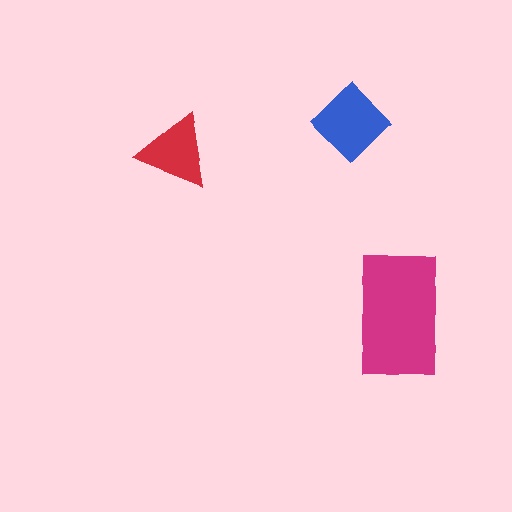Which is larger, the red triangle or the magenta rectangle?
The magenta rectangle.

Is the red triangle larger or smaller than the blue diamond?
Smaller.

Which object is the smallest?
The red triangle.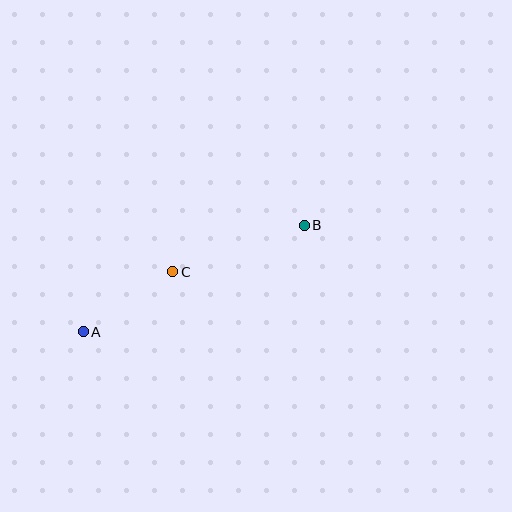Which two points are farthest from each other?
Points A and B are farthest from each other.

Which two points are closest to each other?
Points A and C are closest to each other.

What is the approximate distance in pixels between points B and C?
The distance between B and C is approximately 140 pixels.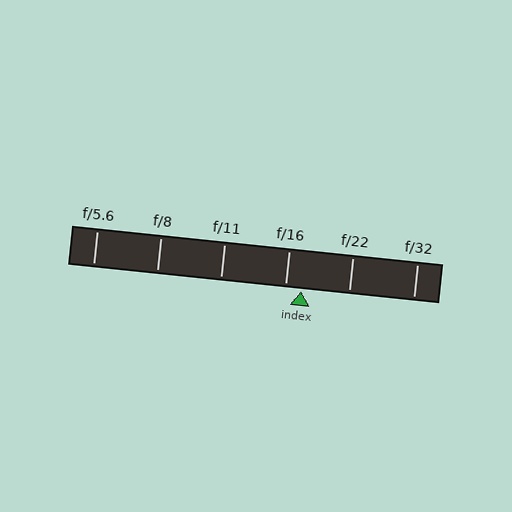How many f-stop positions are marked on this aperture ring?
There are 6 f-stop positions marked.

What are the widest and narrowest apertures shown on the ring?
The widest aperture shown is f/5.6 and the narrowest is f/32.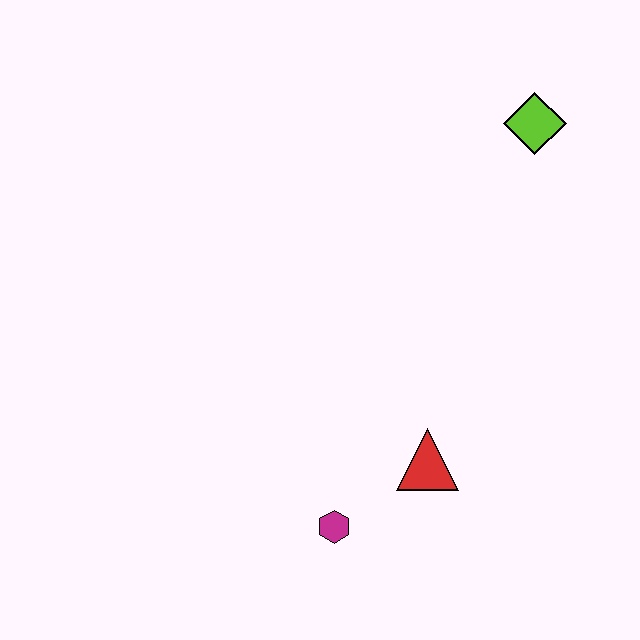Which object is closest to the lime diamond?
The red triangle is closest to the lime diamond.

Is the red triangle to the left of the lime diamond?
Yes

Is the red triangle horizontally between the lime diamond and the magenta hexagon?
Yes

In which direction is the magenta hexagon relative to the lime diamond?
The magenta hexagon is below the lime diamond.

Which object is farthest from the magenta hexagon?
The lime diamond is farthest from the magenta hexagon.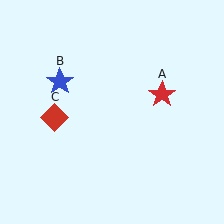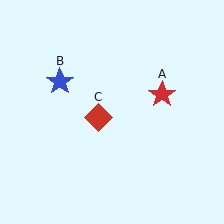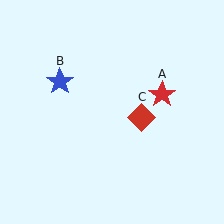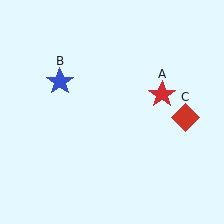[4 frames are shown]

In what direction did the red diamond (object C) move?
The red diamond (object C) moved right.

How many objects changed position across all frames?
1 object changed position: red diamond (object C).